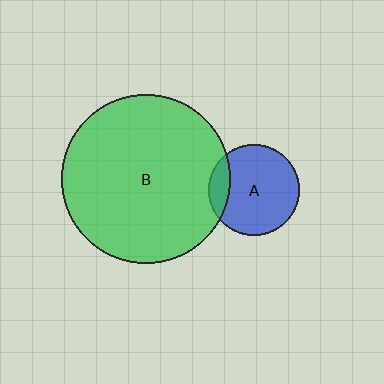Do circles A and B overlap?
Yes.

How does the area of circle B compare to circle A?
Approximately 3.5 times.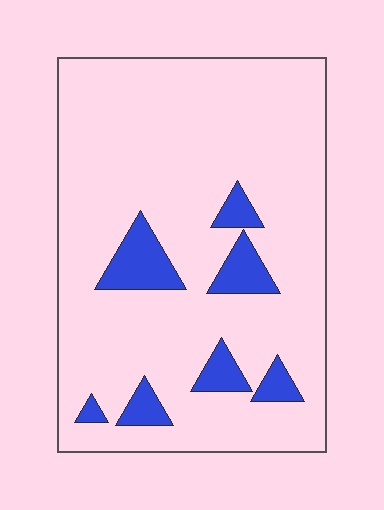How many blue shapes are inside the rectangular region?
7.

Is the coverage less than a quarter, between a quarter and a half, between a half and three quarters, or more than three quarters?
Less than a quarter.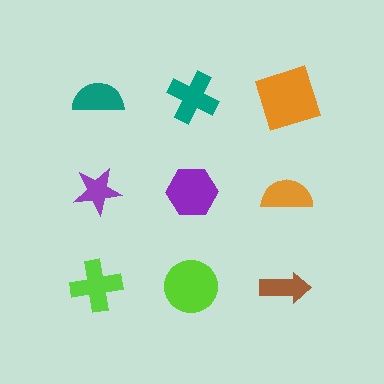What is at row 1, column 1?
A teal semicircle.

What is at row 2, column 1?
A purple star.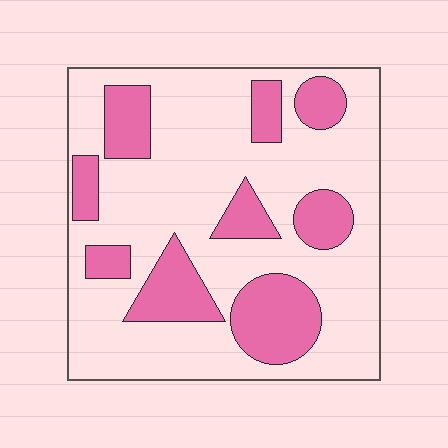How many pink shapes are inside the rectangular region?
9.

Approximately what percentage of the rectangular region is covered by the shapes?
Approximately 30%.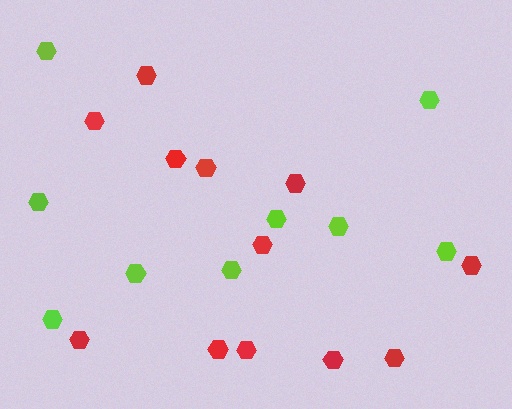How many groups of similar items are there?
There are 2 groups: one group of lime hexagons (9) and one group of red hexagons (12).